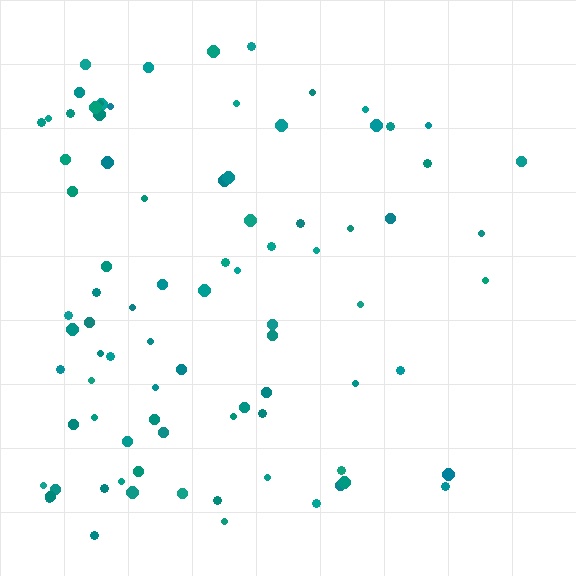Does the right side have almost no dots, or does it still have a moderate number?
Still a moderate number, just noticeably fewer than the left.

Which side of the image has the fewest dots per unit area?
The right.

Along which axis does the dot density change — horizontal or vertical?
Horizontal.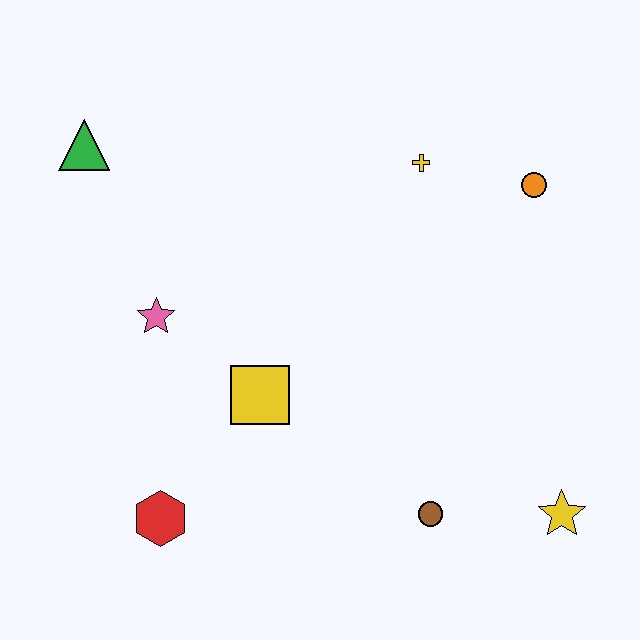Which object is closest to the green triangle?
The pink star is closest to the green triangle.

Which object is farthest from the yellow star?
The green triangle is farthest from the yellow star.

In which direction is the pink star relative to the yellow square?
The pink star is to the left of the yellow square.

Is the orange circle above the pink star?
Yes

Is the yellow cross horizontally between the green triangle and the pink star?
No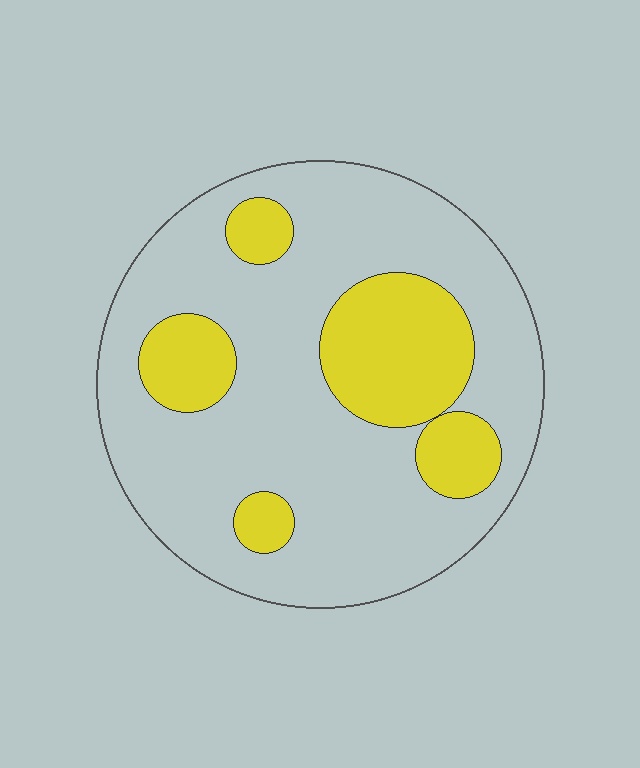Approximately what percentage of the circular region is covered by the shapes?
Approximately 25%.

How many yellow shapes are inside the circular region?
5.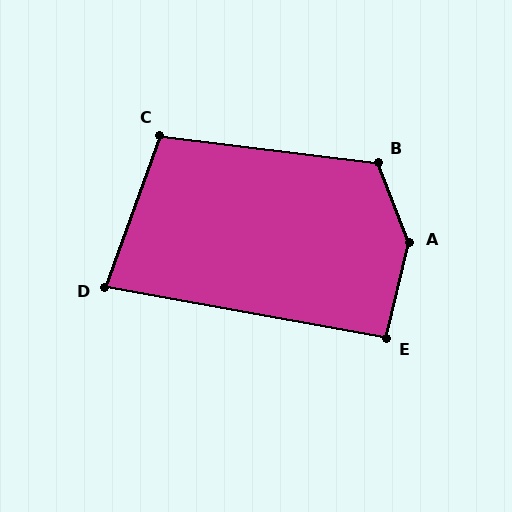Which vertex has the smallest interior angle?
D, at approximately 80 degrees.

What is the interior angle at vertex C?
Approximately 103 degrees (obtuse).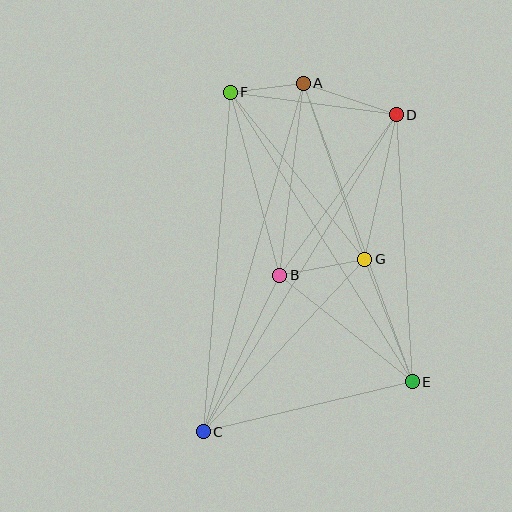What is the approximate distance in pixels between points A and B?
The distance between A and B is approximately 193 pixels.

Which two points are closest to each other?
Points A and F are closest to each other.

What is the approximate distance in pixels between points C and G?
The distance between C and G is approximately 236 pixels.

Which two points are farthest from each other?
Points C and D are farthest from each other.